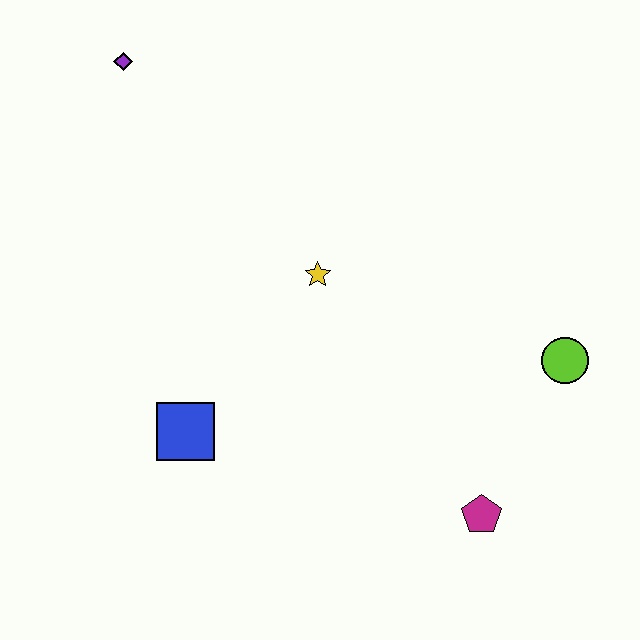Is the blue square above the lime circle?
No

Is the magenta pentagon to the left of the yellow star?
No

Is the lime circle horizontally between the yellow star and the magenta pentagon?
No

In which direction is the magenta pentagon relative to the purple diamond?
The magenta pentagon is below the purple diamond.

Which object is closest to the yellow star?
The blue square is closest to the yellow star.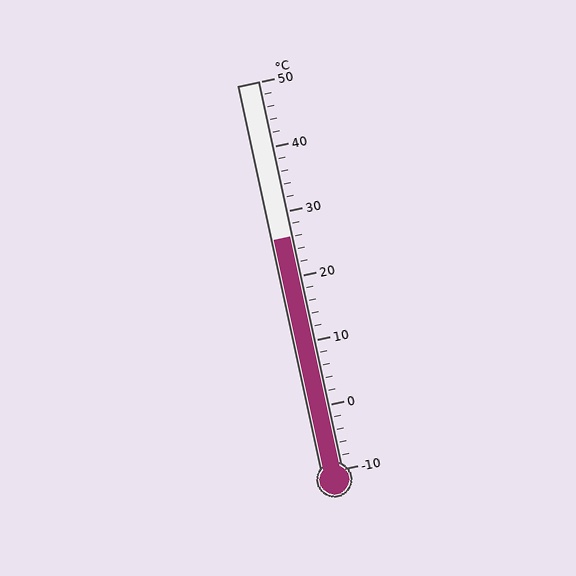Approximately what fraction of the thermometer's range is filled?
The thermometer is filled to approximately 60% of its range.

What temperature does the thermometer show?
The thermometer shows approximately 26°C.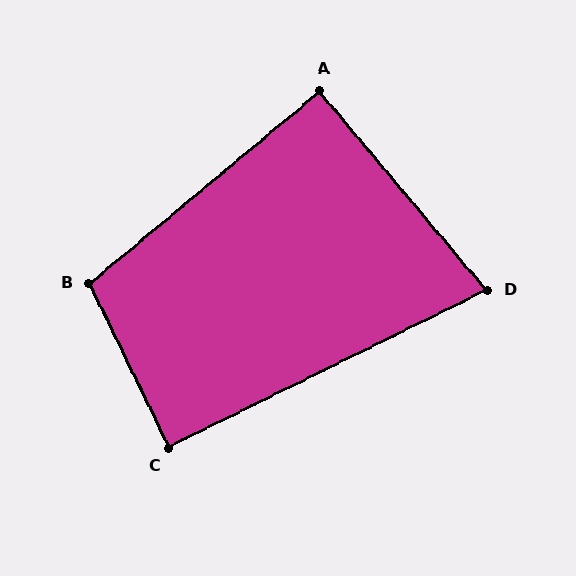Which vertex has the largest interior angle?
B, at approximately 104 degrees.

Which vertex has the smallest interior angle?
D, at approximately 76 degrees.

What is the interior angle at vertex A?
Approximately 90 degrees (approximately right).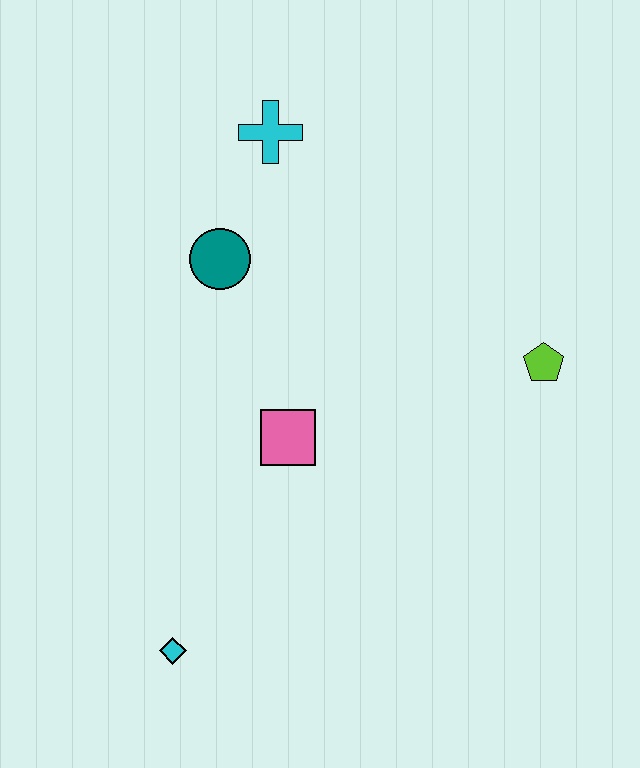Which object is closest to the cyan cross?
The teal circle is closest to the cyan cross.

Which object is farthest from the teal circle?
The cyan diamond is farthest from the teal circle.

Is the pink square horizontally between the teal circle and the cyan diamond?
No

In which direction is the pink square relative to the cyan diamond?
The pink square is above the cyan diamond.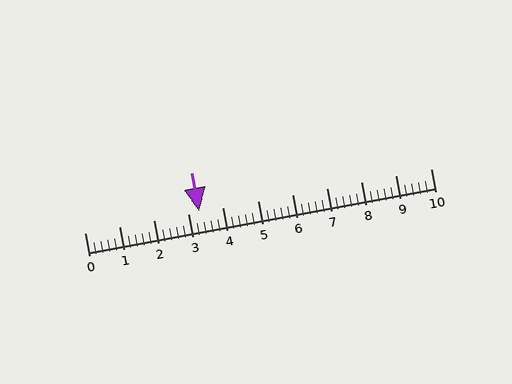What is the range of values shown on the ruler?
The ruler shows values from 0 to 10.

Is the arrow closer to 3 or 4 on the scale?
The arrow is closer to 3.